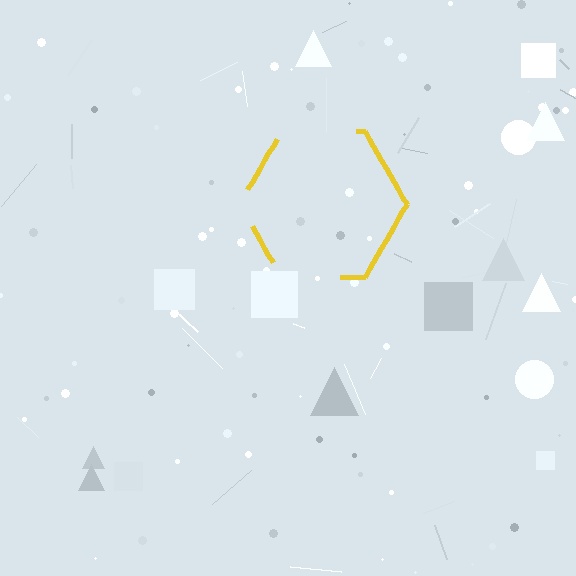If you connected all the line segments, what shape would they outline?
They would outline a hexagon.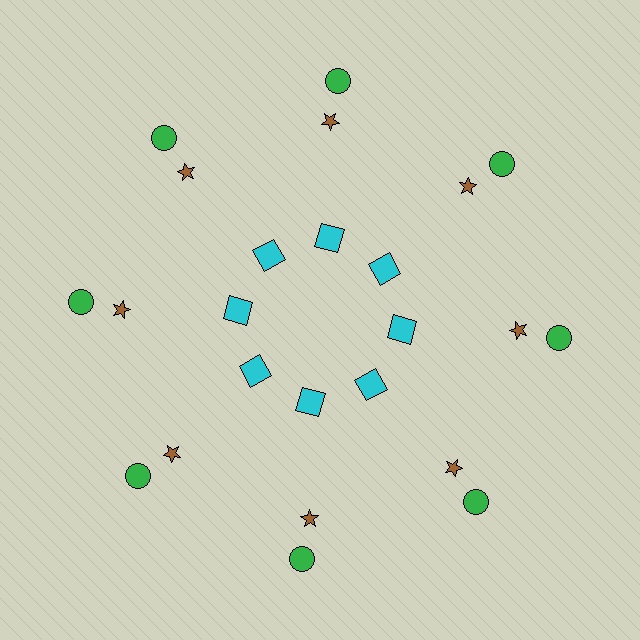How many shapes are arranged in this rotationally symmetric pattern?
There are 24 shapes, arranged in 8 groups of 3.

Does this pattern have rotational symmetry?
Yes, this pattern has 8-fold rotational symmetry. It looks the same after rotating 45 degrees around the center.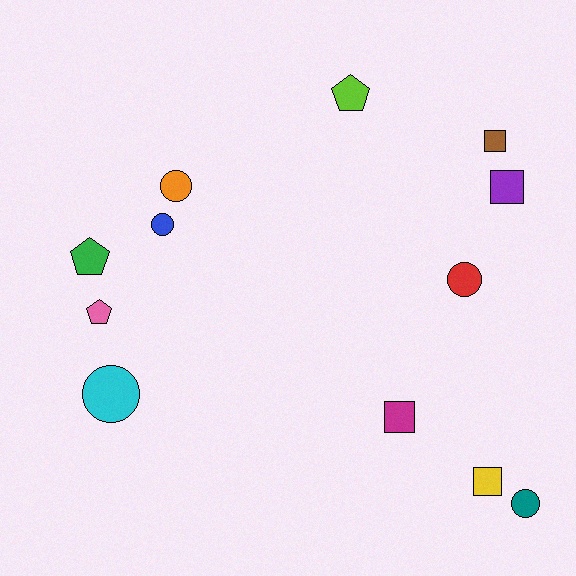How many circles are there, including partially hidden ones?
There are 5 circles.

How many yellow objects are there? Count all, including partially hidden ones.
There is 1 yellow object.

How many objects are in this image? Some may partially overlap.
There are 12 objects.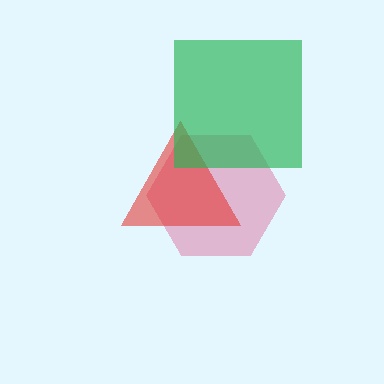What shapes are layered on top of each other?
The layered shapes are: a pink hexagon, a red triangle, a green square.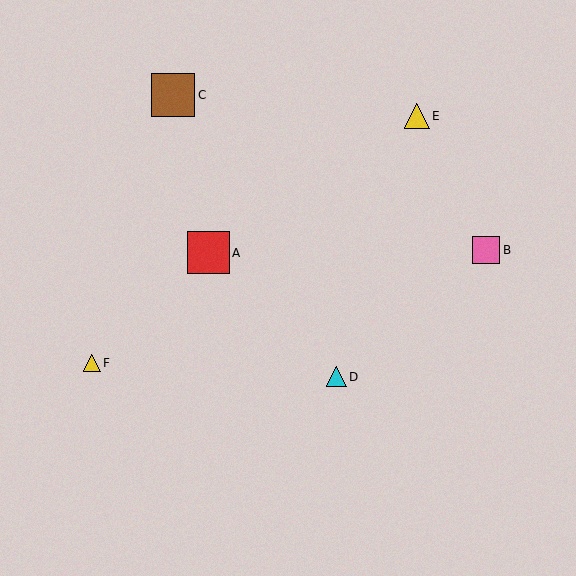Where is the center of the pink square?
The center of the pink square is at (486, 250).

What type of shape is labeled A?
Shape A is a red square.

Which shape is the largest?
The brown square (labeled C) is the largest.